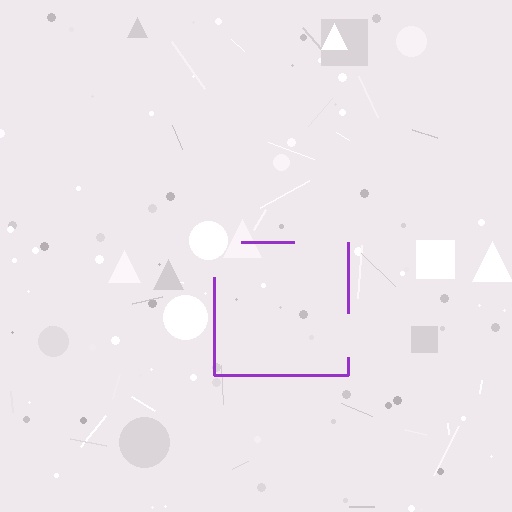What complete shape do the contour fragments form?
The contour fragments form a square.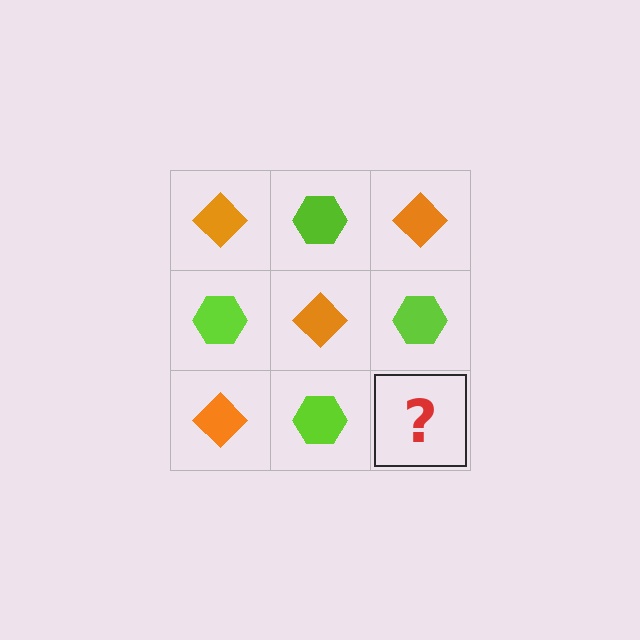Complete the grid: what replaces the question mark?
The question mark should be replaced with an orange diamond.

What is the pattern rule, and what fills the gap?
The rule is that it alternates orange diamond and lime hexagon in a checkerboard pattern. The gap should be filled with an orange diamond.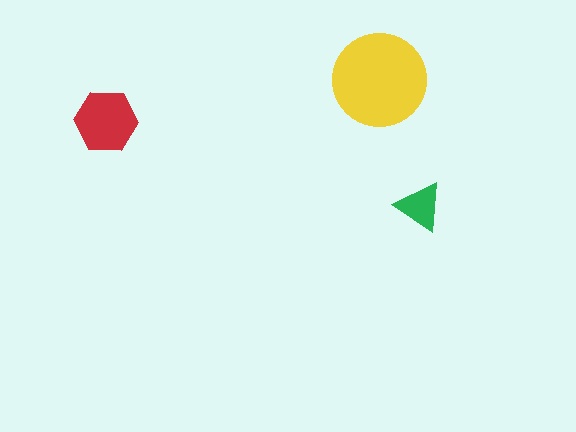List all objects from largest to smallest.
The yellow circle, the red hexagon, the green triangle.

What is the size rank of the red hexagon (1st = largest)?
2nd.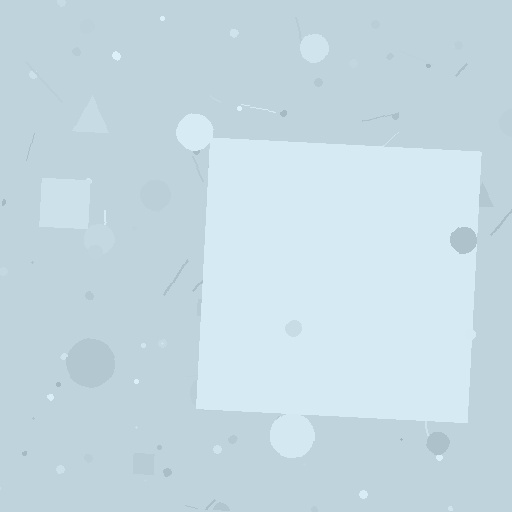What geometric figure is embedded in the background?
A square is embedded in the background.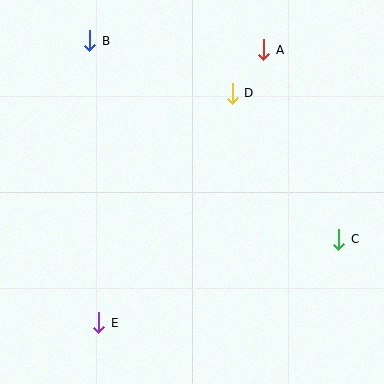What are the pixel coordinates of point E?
Point E is at (99, 323).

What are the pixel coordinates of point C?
Point C is at (338, 239).